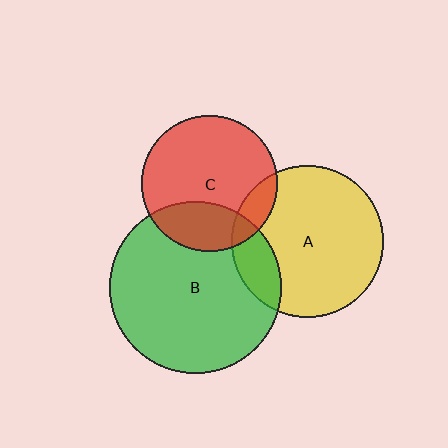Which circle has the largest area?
Circle B (green).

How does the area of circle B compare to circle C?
Approximately 1.6 times.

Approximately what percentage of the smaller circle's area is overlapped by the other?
Approximately 15%.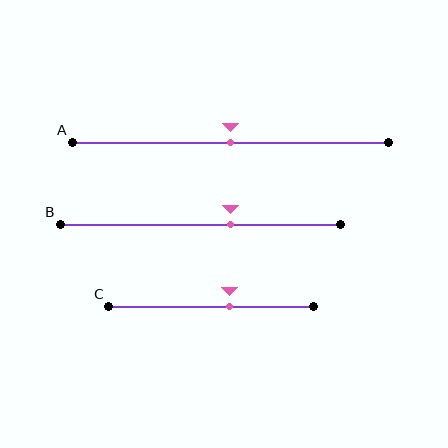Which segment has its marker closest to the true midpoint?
Segment A has its marker closest to the true midpoint.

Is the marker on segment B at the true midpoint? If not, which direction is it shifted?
No, the marker on segment B is shifted to the right by about 11% of the segment length.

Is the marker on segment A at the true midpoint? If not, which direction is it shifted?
Yes, the marker on segment A is at the true midpoint.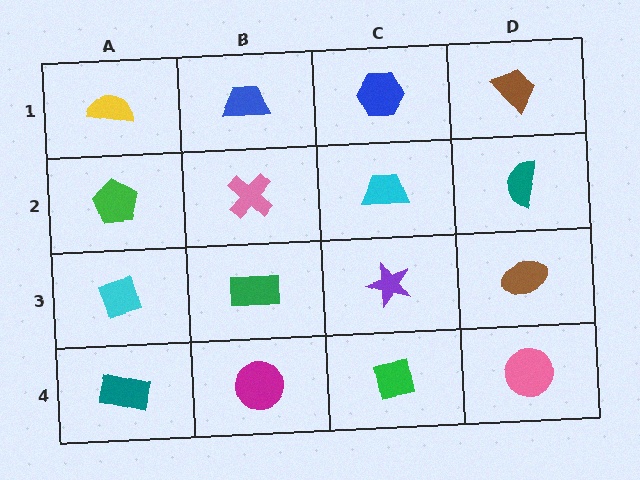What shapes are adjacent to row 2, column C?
A blue hexagon (row 1, column C), a purple star (row 3, column C), a pink cross (row 2, column B), a teal semicircle (row 2, column D).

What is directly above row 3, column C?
A cyan trapezoid.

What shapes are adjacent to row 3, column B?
A pink cross (row 2, column B), a magenta circle (row 4, column B), a cyan diamond (row 3, column A), a purple star (row 3, column C).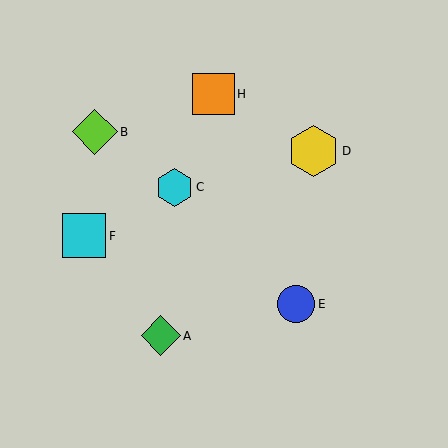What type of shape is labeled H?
Shape H is an orange square.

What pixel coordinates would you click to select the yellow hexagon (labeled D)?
Click at (313, 151) to select the yellow hexagon D.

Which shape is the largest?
The yellow hexagon (labeled D) is the largest.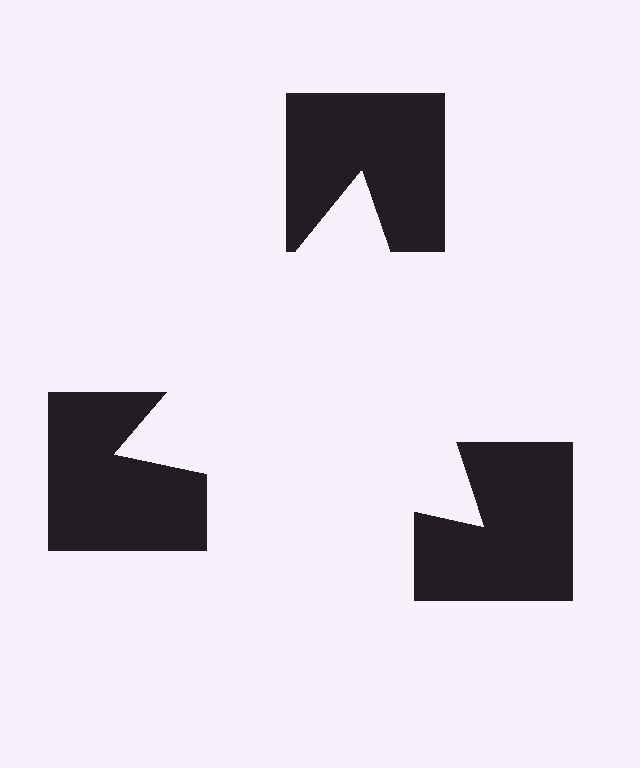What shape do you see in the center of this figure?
An illusory triangle — its edges are inferred from the aligned wedge cuts in the notched squares, not physically drawn.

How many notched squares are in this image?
There are 3 — one at each vertex of the illusory triangle.